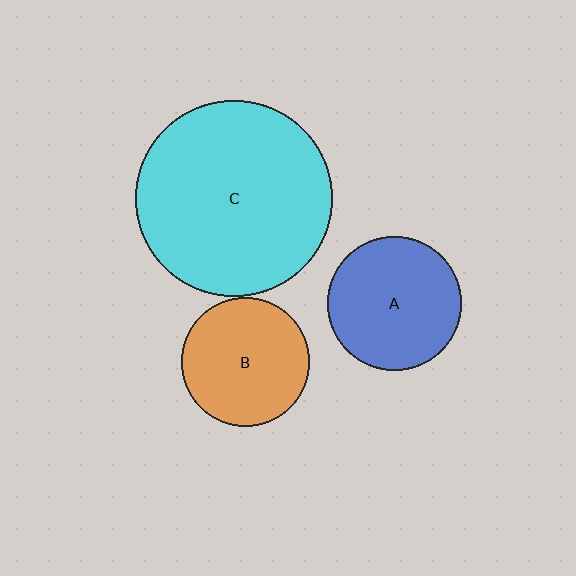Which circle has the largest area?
Circle C (cyan).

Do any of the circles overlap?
No, none of the circles overlap.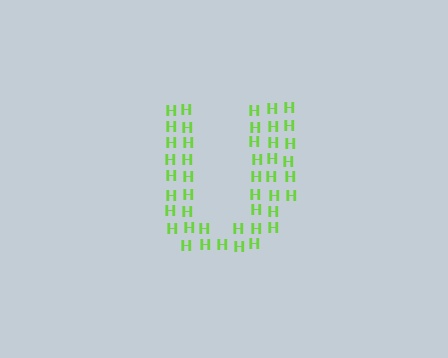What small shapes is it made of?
It is made of small letter H's.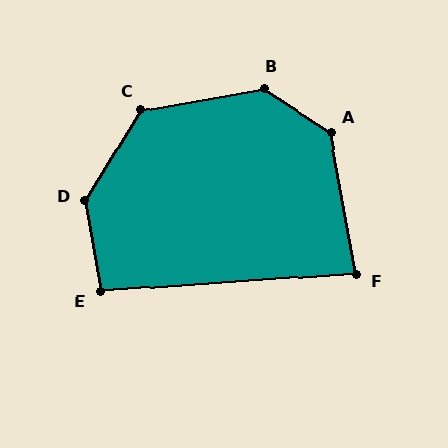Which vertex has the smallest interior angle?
F, at approximately 84 degrees.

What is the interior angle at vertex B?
Approximately 137 degrees (obtuse).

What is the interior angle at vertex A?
Approximately 133 degrees (obtuse).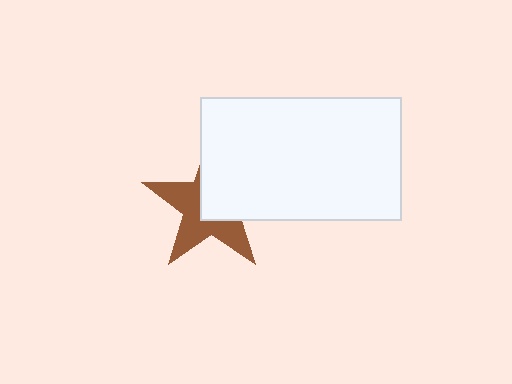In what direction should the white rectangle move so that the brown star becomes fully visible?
The white rectangle should move toward the upper-right. That is the shortest direction to clear the overlap and leave the brown star fully visible.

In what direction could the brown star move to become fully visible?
The brown star could move toward the lower-left. That would shift it out from behind the white rectangle entirely.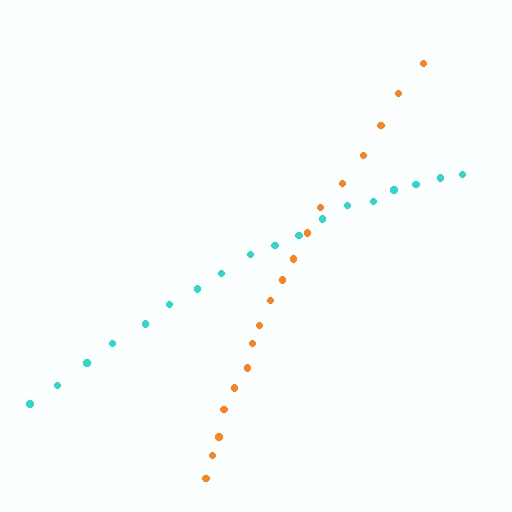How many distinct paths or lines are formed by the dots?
There are 2 distinct paths.